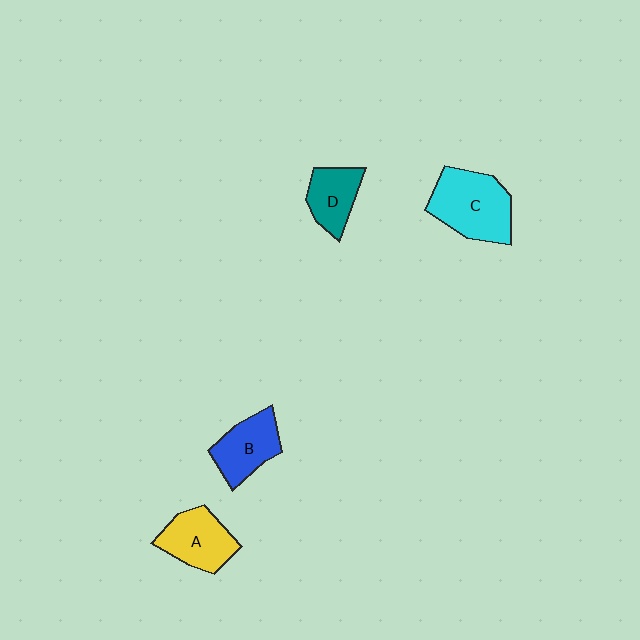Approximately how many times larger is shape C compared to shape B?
Approximately 1.5 times.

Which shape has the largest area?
Shape C (cyan).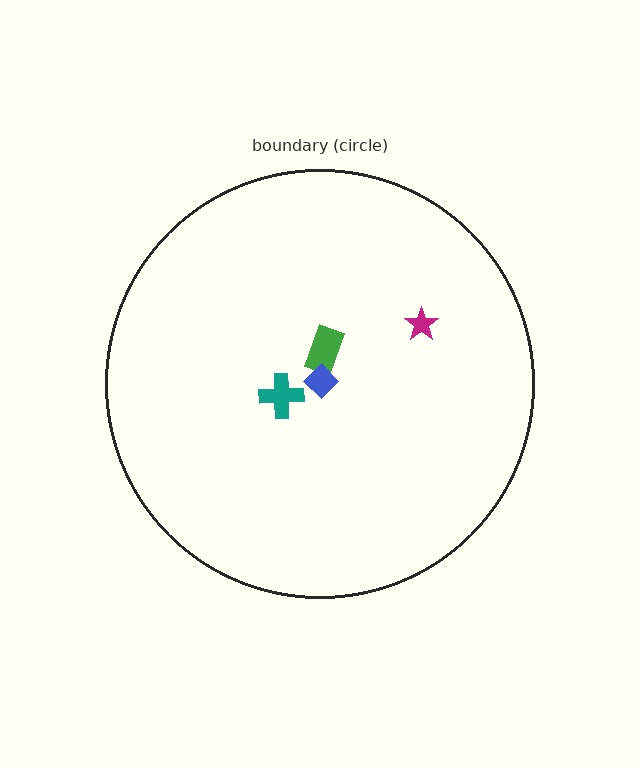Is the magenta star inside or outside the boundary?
Inside.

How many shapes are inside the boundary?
4 inside, 0 outside.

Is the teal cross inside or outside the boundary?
Inside.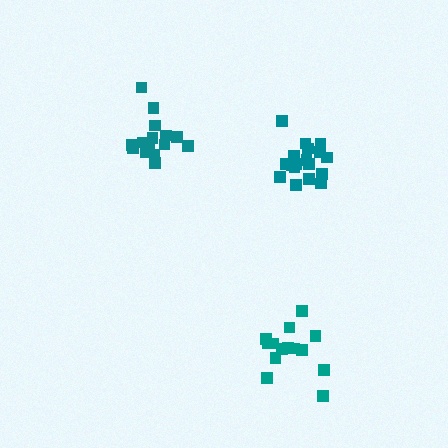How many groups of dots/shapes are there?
There are 3 groups.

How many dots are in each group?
Group 1: 18 dots, Group 2: 15 dots, Group 3: 15 dots (48 total).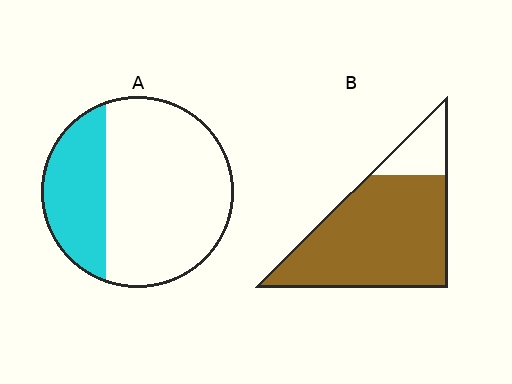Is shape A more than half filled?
No.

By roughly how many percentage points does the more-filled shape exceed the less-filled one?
By roughly 55 percentage points (B over A).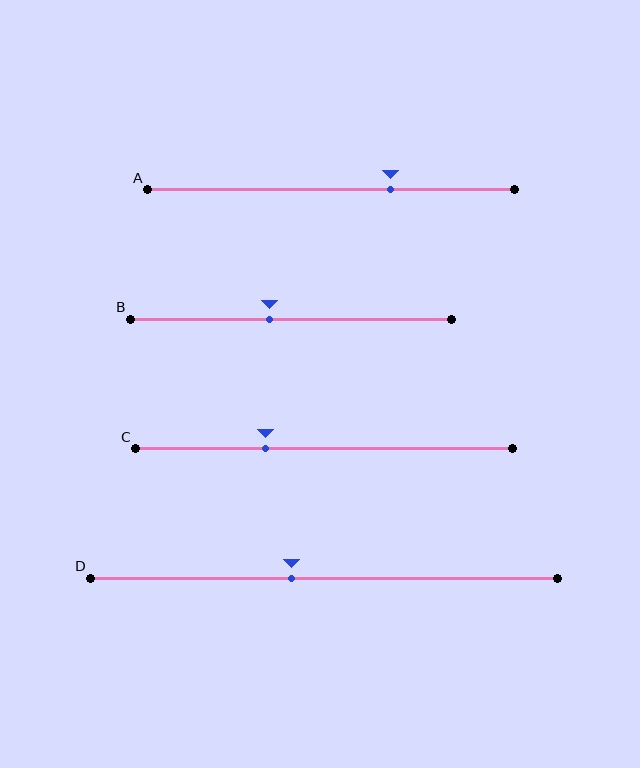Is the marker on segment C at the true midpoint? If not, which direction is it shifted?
No, the marker on segment C is shifted to the left by about 16% of the segment length.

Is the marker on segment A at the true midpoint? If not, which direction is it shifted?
No, the marker on segment A is shifted to the right by about 16% of the segment length.